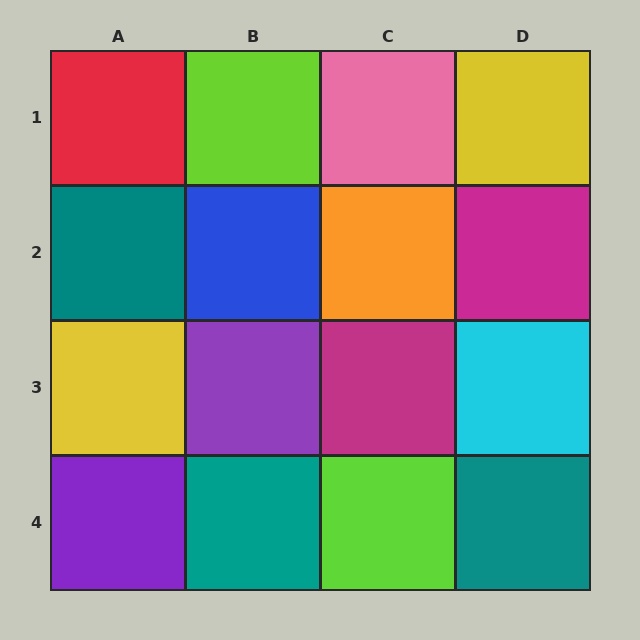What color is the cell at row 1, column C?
Pink.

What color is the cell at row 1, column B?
Lime.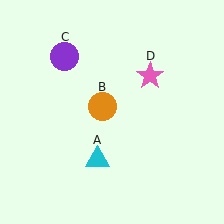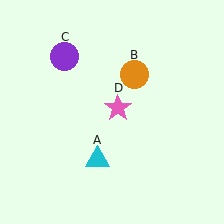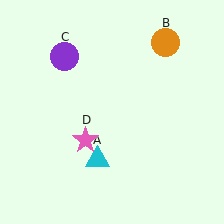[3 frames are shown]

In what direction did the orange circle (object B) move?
The orange circle (object B) moved up and to the right.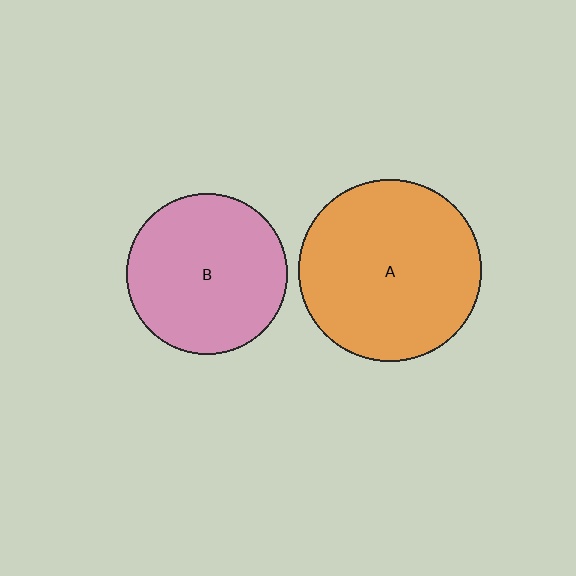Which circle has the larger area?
Circle A (orange).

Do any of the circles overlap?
No, none of the circles overlap.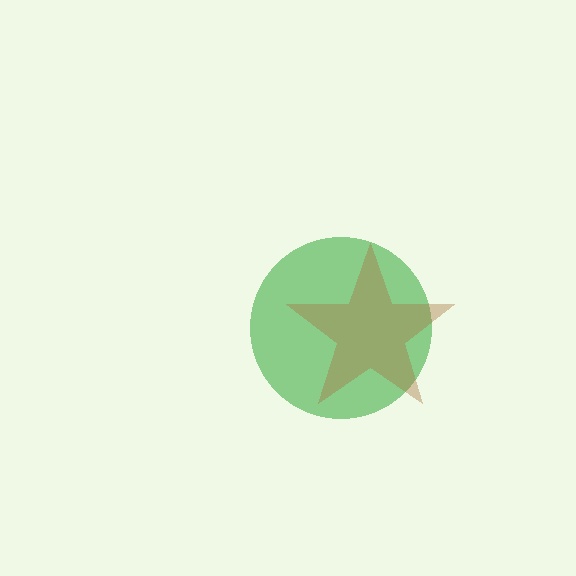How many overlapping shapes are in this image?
There are 2 overlapping shapes in the image.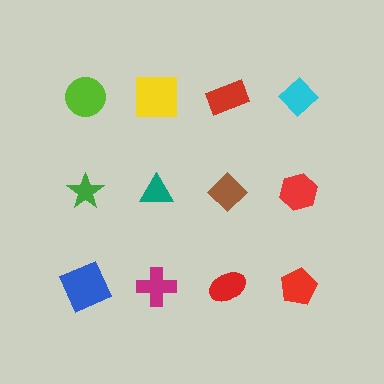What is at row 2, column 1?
A green star.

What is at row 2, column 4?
A red hexagon.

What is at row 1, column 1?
A lime circle.